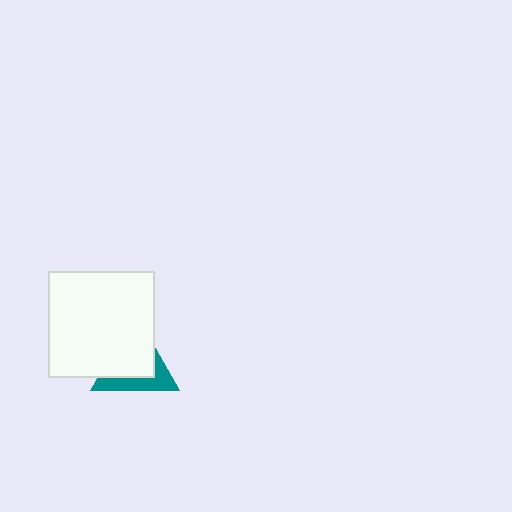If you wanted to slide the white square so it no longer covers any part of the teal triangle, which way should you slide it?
Slide it toward the upper-left — that is the most direct way to separate the two shapes.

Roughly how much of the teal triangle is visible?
A small part of it is visible (roughly 39%).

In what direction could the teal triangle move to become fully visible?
The teal triangle could move toward the lower-right. That would shift it out from behind the white square entirely.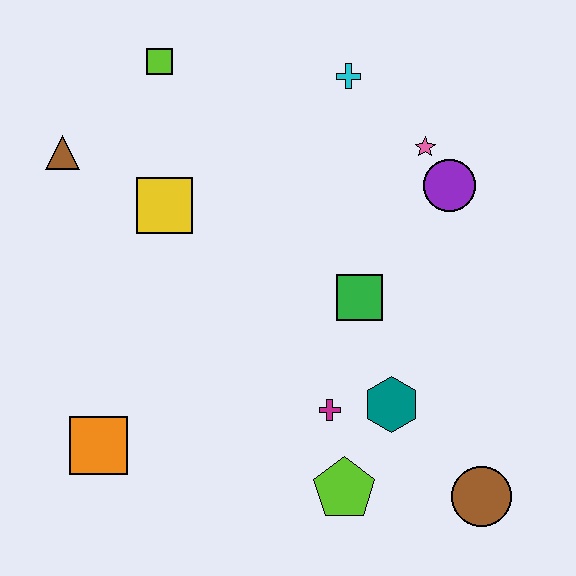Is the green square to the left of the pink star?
Yes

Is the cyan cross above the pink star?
Yes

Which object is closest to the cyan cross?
The pink star is closest to the cyan cross.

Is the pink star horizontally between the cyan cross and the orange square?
No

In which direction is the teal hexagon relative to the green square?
The teal hexagon is below the green square.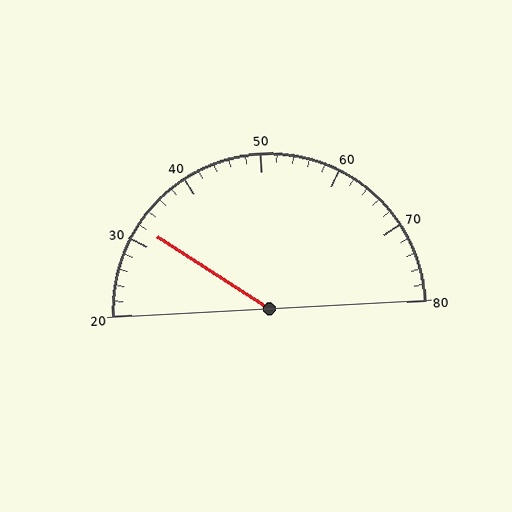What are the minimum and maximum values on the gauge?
The gauge ranges from 20 to 80.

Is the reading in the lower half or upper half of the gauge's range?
The reading is in the lower half of the range (20 to 80).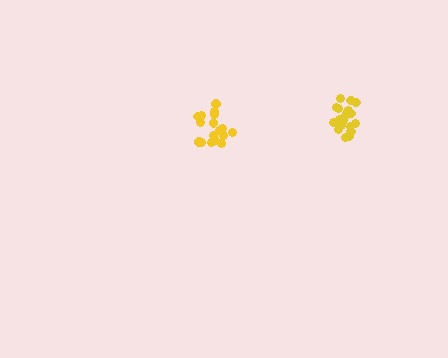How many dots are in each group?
Group 1: 21 dots, Group 2: 18 dots (39 total).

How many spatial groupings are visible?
There are 2 spatial groupings.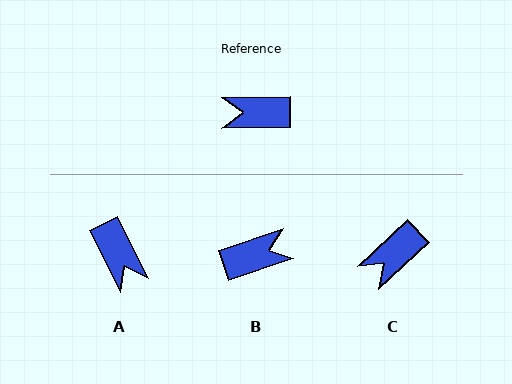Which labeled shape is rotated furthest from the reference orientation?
B, about 162 degrees away.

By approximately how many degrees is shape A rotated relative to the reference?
Approximately 116 degrees counter-clockwise.